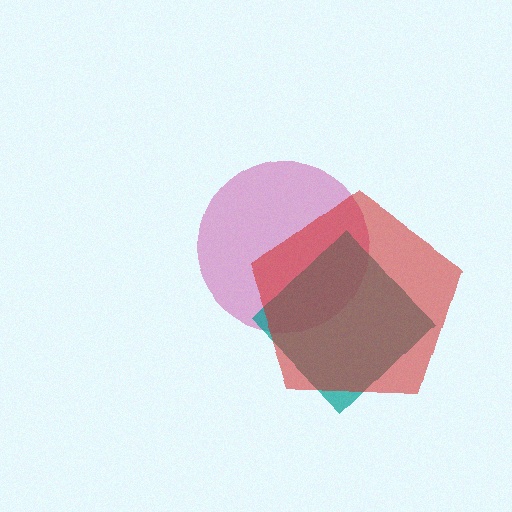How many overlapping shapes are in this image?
There are 3 overlapping shapes in the image.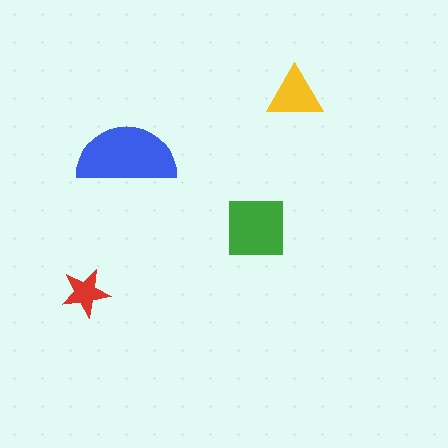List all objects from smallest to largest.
The red star, the yellow triangle, the green square, the blue semicircle.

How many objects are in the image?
There are 4 objects in the image.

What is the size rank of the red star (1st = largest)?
4th.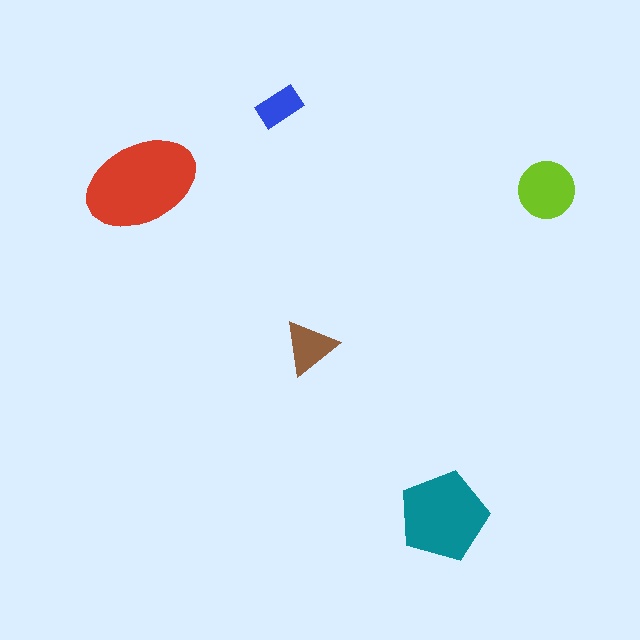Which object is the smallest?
The blue rectangle.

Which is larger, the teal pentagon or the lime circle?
The teal pentagon.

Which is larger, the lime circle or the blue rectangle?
The lime circle.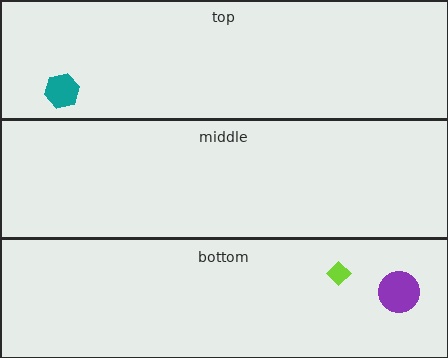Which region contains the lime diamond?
The bottom region.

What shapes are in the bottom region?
The lime diamond, the purple circle.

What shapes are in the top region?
The teal hexagon.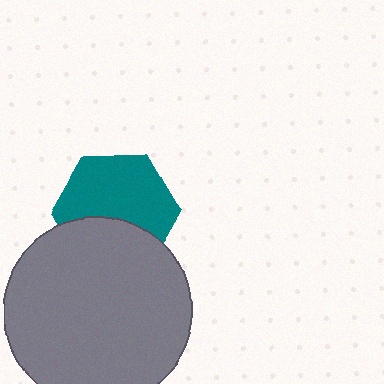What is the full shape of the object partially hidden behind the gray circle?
The partially hidden object is a teal hexagon.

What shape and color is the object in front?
The object in front is a gray circle.